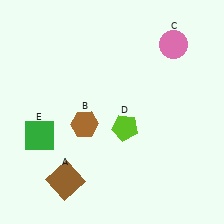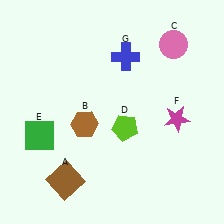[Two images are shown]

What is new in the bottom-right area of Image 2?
A magenta star (F) was added in the bottom-right area of Image 2.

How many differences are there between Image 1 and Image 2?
There are 2 differences between the two images.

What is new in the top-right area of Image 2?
A blue cross (G) was added in the top-right area of Image 2.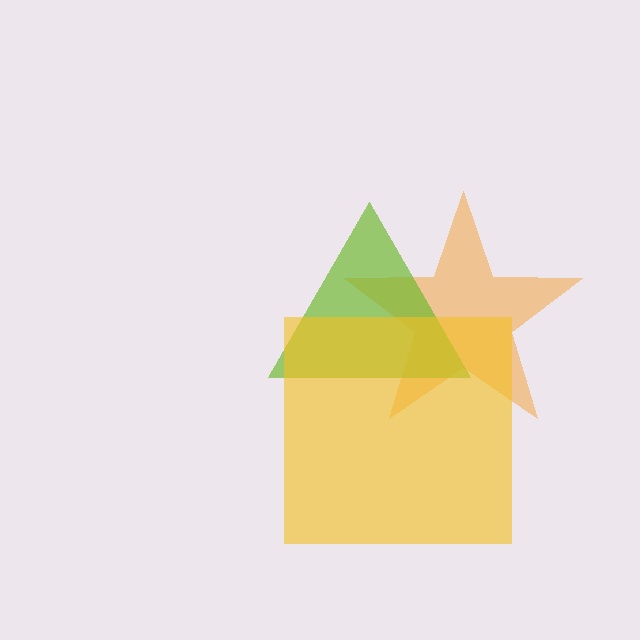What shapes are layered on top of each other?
The layered shapes are: an orange star, a lime triangle, a yellow square.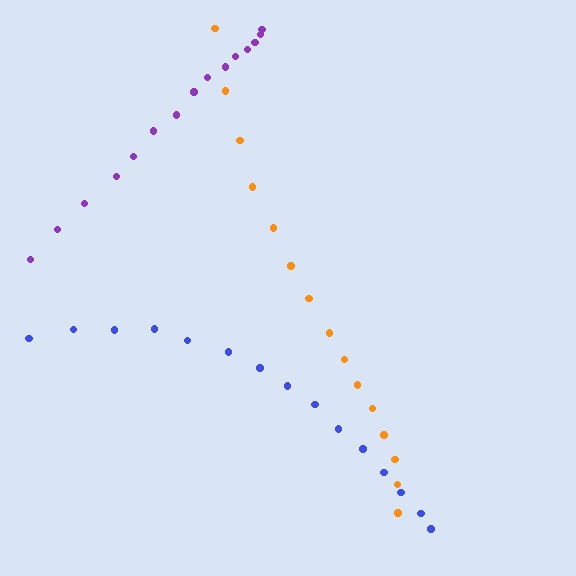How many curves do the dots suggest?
There are 3 distinct paths.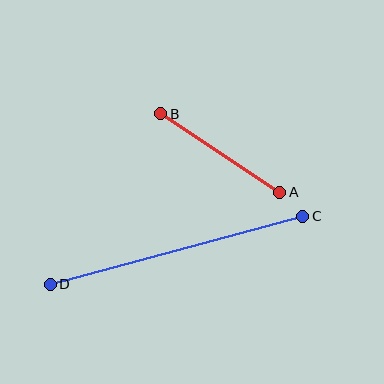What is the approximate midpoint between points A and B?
The midpoint is at approximately (220, 153) pixels.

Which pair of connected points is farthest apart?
Points C and D are farthest apart.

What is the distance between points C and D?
The distance is approximately 261 pixels.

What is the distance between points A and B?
The distance is approximately 142 pixels.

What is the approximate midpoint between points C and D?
The midpoint is at approximately (177, 250) pixels.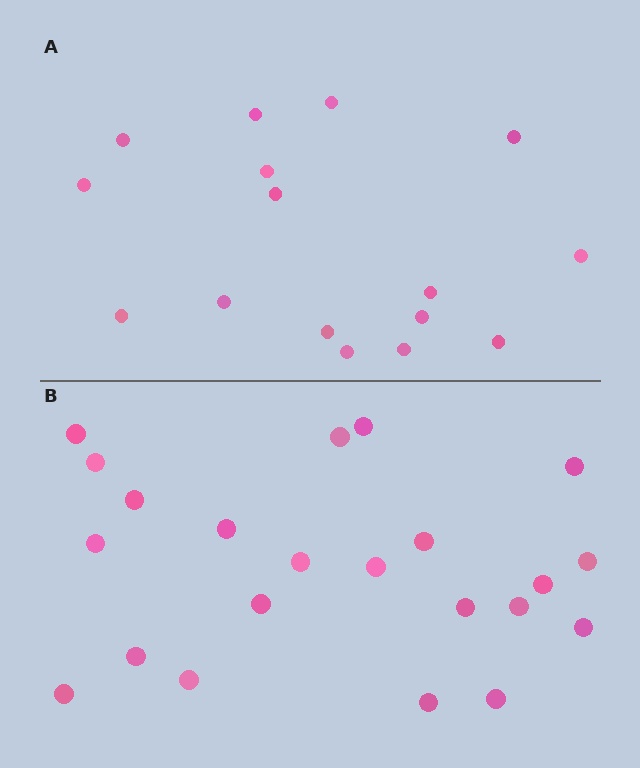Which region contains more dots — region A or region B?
Region B (the bottom region) has more dots.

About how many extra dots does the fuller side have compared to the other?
Region B has about 6 more dots than region A.